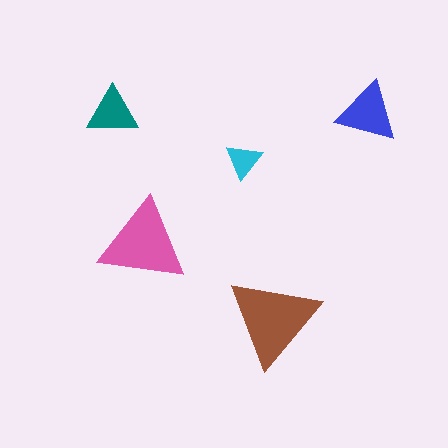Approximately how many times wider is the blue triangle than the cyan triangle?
About 1.5 times wider.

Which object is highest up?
The teal triangle is topmost.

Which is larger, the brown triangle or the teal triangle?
The brown one.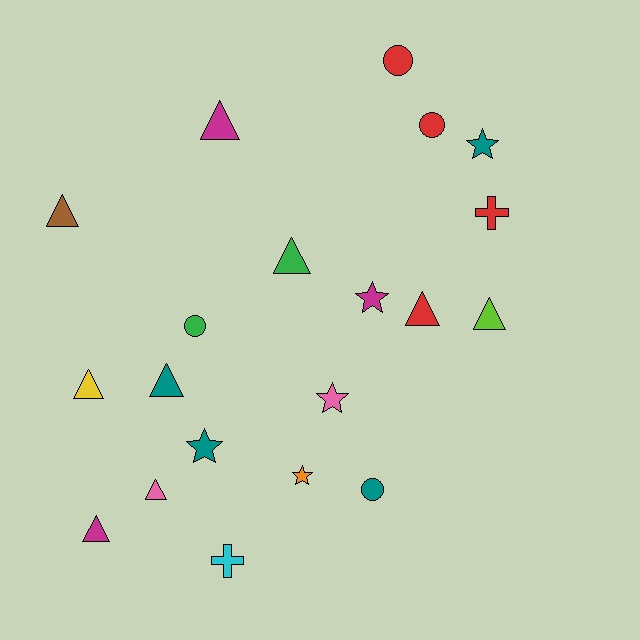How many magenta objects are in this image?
There are 3 magenta objects.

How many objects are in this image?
There are 20 objects.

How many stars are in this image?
There are 5 stars.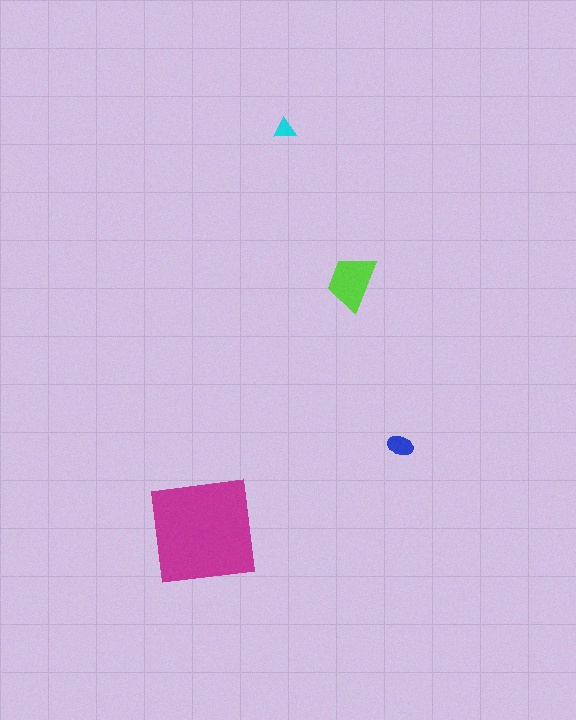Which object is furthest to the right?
The blue ellipse is rightmost.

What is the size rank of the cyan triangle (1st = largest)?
4th.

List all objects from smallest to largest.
The cyan triangle, the blue ellipse, the lime trapezoid, the magenta square.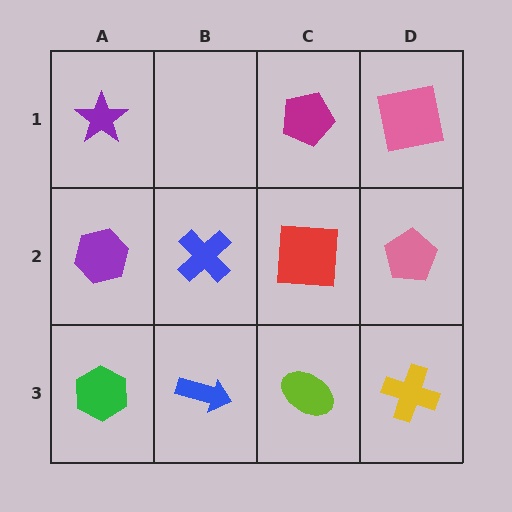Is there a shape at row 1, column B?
No, that cell is empty.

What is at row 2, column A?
A purple hexagon.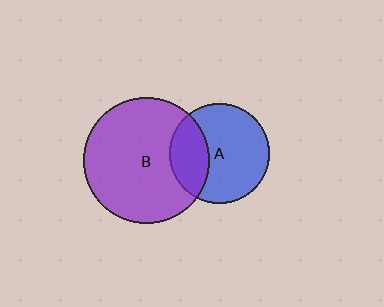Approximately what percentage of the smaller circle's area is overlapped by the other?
Approximately 30%.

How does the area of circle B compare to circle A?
Approximately 1.6 times.